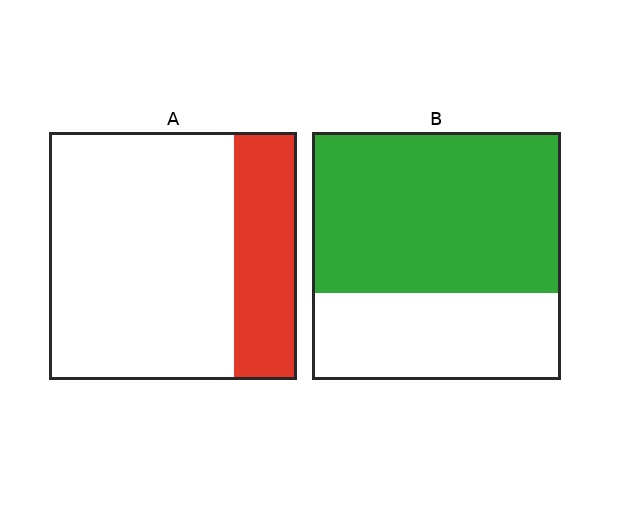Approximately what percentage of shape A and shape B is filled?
A is approximately 25% and B is approximately 65%.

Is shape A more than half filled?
No.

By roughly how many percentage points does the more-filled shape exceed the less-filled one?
By roughly 40 percentage points (B over A).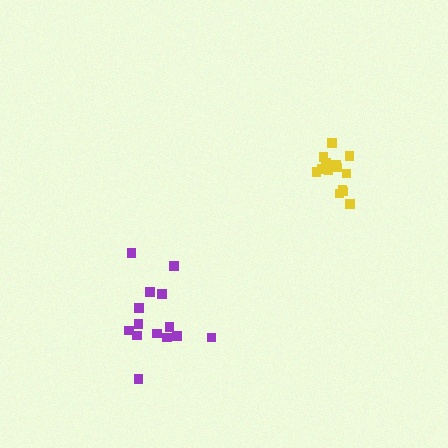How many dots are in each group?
Group 1: 14 dots, Group 2: 15 dots (29 total).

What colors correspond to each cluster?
The clusters are colored: purple, yellow.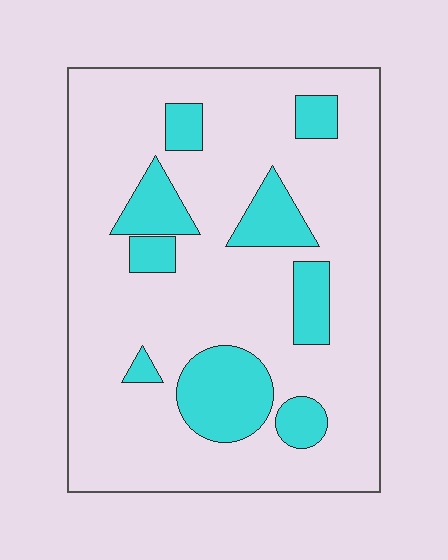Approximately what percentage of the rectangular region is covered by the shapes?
Approximately 20%.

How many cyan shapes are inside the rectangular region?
9.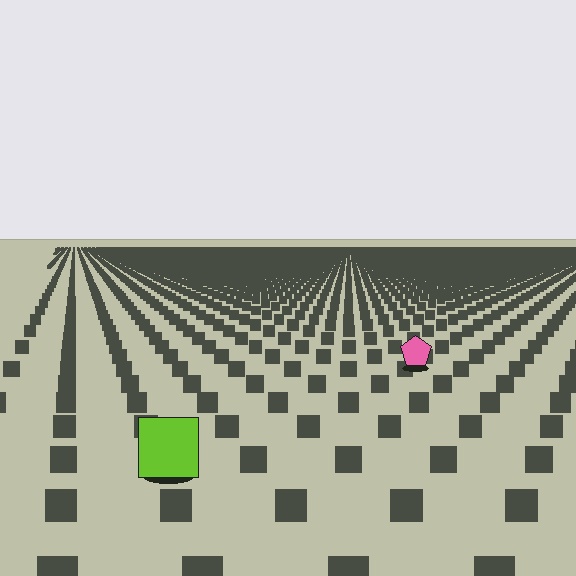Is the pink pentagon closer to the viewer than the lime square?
No. The lime square is closer — you can tell from the texture gradient: the ground texture is coarser near it.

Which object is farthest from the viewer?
The pink pentagon is farthest from the viewer. It appears smaller and the ground texture around it is denser.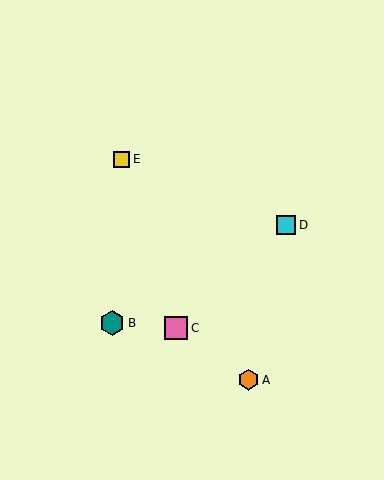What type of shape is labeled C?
Shape C is a pink square.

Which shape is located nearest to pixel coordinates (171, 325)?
The pink square (labeled C) at (176, 328) is nearest to that location.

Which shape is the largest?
The teal hexagon (labeled B) is the largest.